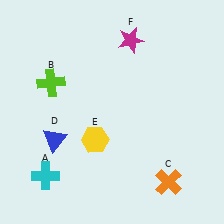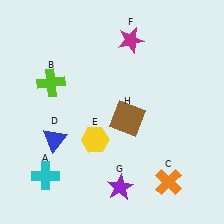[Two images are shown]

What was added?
A purple star (G), a brown square (H) were added in Image 2.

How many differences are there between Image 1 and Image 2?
There are 2 differences between the two images.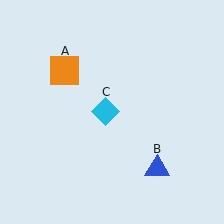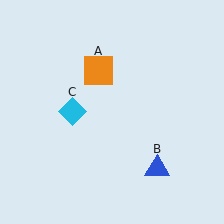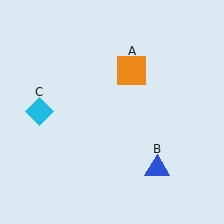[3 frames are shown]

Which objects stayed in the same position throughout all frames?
Blue triangle (object B) remained stationary.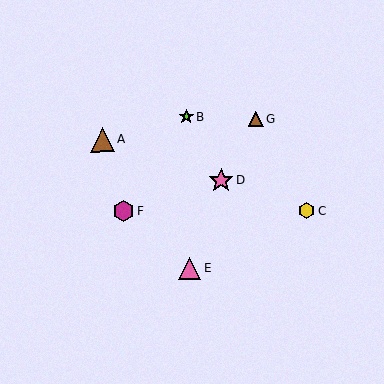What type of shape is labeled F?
Shape F is a magenta hexagon.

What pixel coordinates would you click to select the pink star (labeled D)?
Click at (221, 180) to select the pink star D.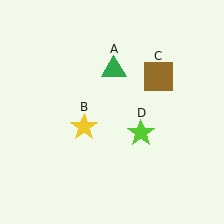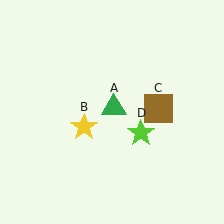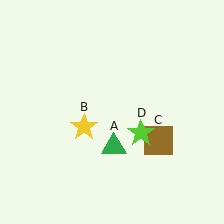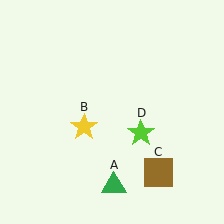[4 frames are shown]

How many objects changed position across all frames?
2 objects changed position: green triangle (object A), brown square (object C).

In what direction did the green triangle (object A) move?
The green triangle (object A) moved down.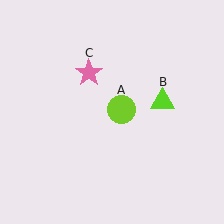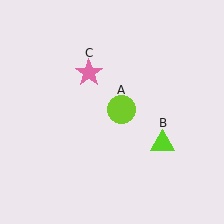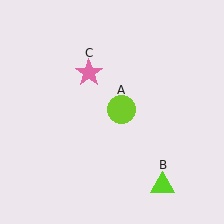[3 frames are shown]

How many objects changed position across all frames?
1 object changed position: lime triangle (object B).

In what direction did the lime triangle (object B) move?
The lime triangle (object B) moved down.